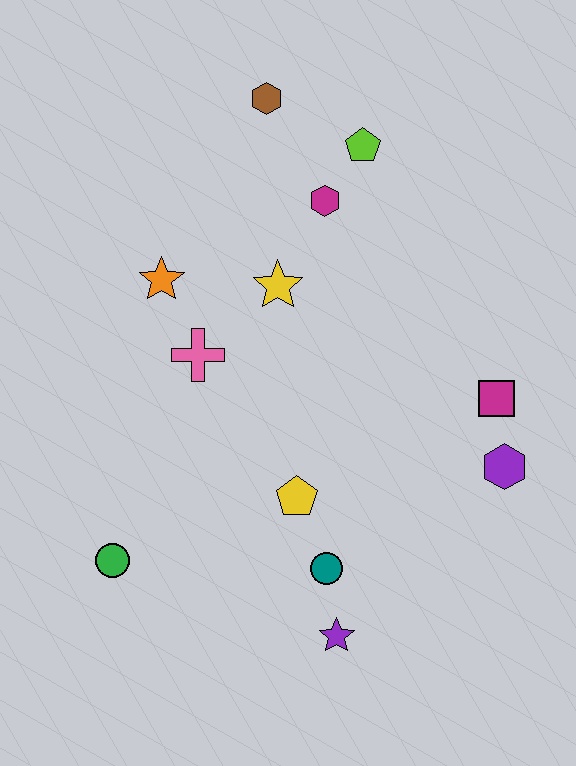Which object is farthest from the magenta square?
The green circle is farthest from the magenta square.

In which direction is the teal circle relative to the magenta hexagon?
The teal circle is below the magenta hexagon.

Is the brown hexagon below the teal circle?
No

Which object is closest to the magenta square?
The purple hexagon is closest to the magenta square.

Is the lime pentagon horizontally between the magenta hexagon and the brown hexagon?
No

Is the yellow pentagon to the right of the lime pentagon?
No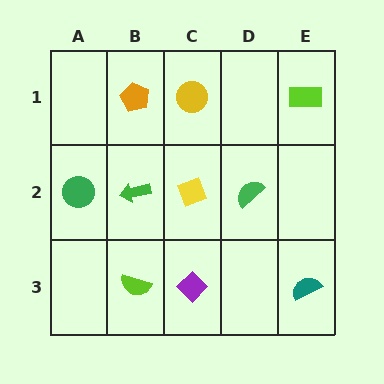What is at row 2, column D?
A green semicircle.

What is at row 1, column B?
An orange pentagon.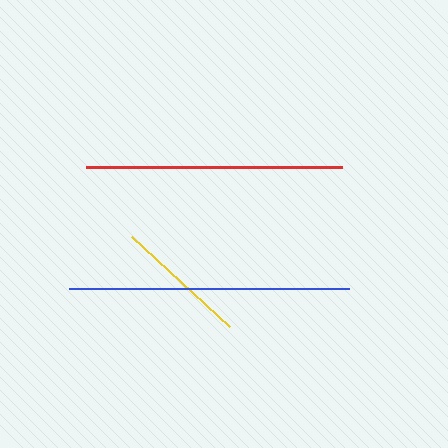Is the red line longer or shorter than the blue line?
The blue line is longer than the red line.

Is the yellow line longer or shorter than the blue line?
The blue line is longer than the yellow line.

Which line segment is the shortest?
The yellow line is the shortest at approximately 132 pixels.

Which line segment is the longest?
The blue line is the longest at approximately 280 pixels.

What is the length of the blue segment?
The blue segment is approximately 280 pixels long.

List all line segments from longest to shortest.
From longest to shortest: blue, red, yellow.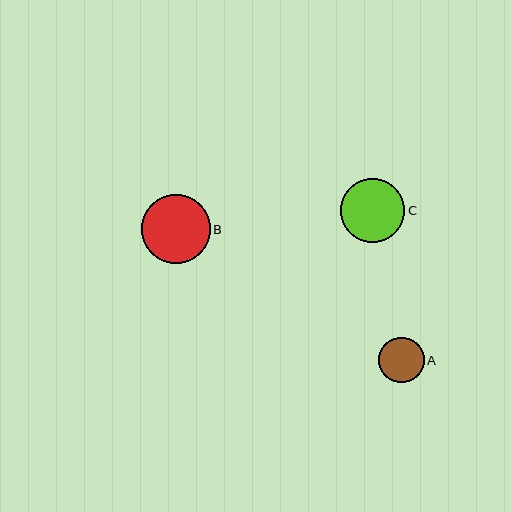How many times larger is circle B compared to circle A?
Circle B is approximately 1.5 times the size of circle A.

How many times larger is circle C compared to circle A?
Circle C is approximately 1.4 times the size of circle A.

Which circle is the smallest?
Circle A is the smallest with a size of approximately 45 pixels.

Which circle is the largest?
Circle B is the largest with a size of approximately 69 pixels.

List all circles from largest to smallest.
From largest to smallest: B, C, A.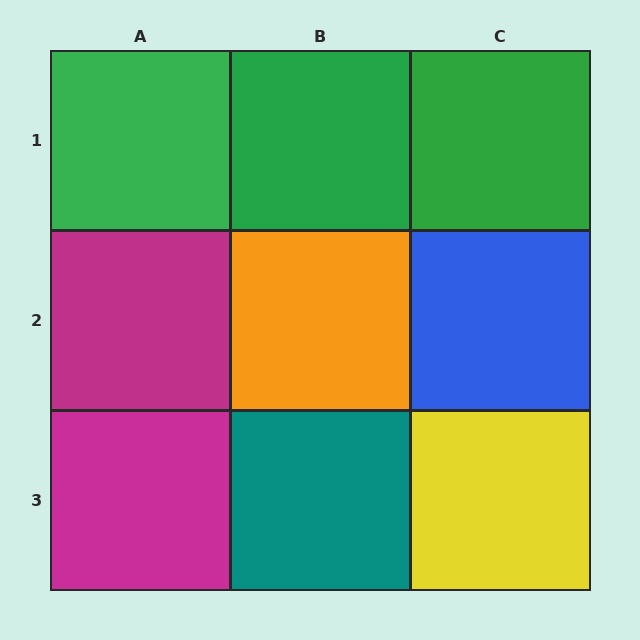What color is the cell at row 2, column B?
Orange.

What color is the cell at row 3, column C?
Yellow.